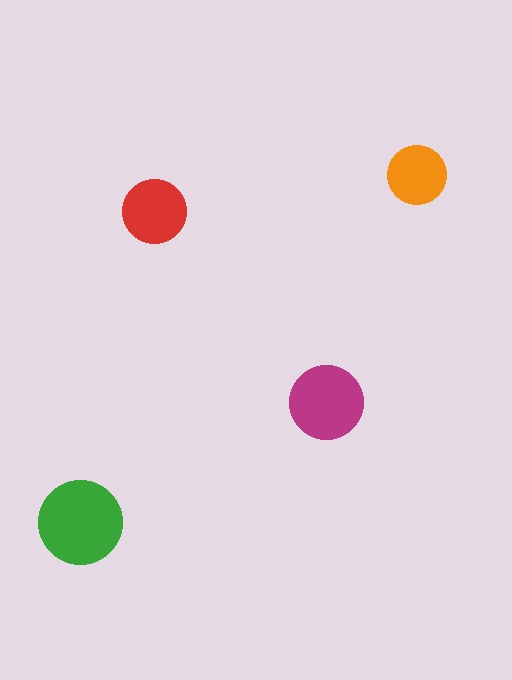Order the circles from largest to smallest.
the green one, the magenta one, the red one, the orange one.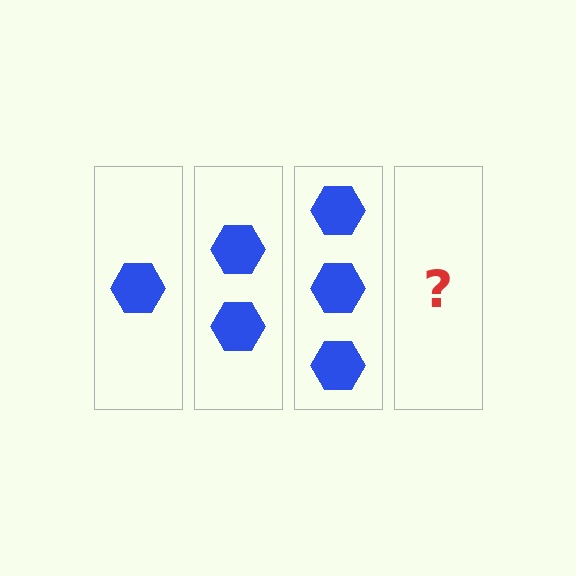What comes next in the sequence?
The next element should be 4 hexagons.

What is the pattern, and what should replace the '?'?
The pattern is that each step adds one more hexagon. The '?' should be 4 hexagons.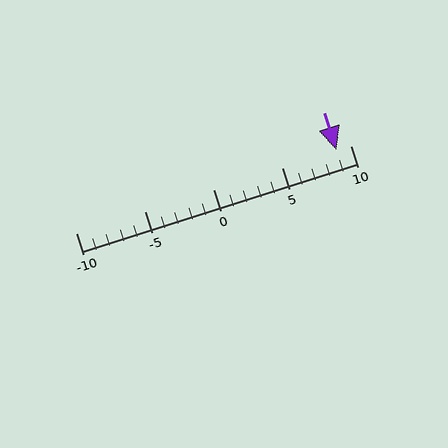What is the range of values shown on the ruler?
The ruler shows values from -10 to 10.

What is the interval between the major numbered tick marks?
The major tick marks are spaced 5 units apart.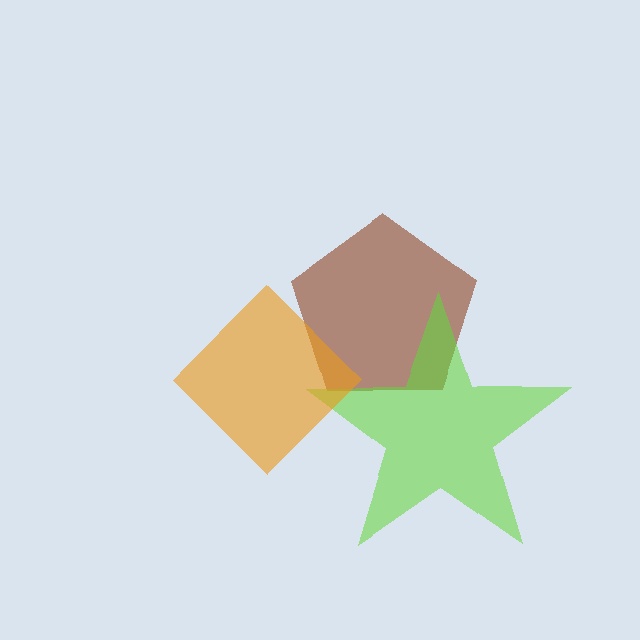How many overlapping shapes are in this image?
There are 3 overlapping shapes in the image.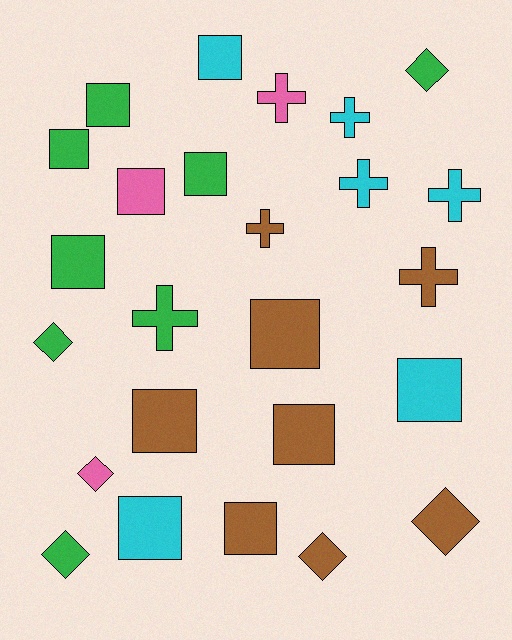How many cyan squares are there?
There are 3 cyan squares.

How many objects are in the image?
There are 25 objects.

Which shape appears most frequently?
Square, with 12 objects.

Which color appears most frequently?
Brown, with 8 objects.